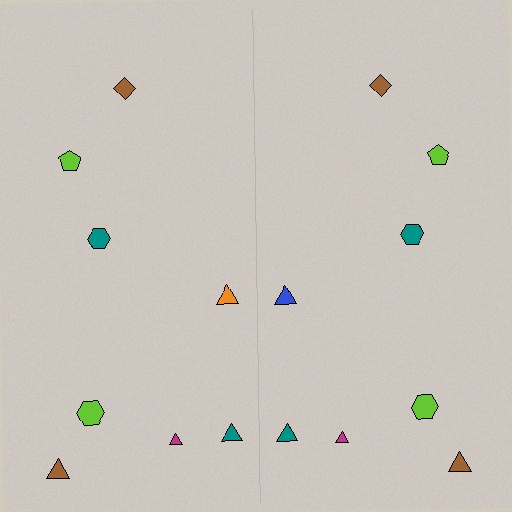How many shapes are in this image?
There are 16 shapes in this image.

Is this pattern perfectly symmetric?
No, the pattern is not perfectly symmetric. The blue triangle on the right side breaks the symmetry — its mirror counterpart is orange.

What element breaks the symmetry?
The blue triangle on the right side breaks the symmetry — its mirror counterpart is orange.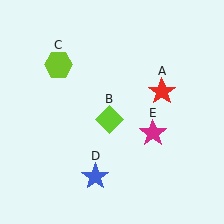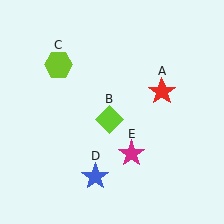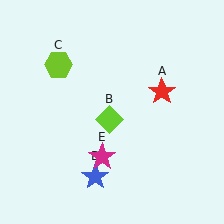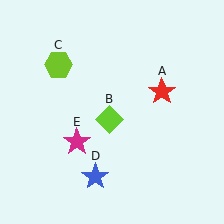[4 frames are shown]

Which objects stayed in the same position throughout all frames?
Red star (object A) and lime diamond (object B) and lime hexagon (object C) and blue star (object D) remained stationary.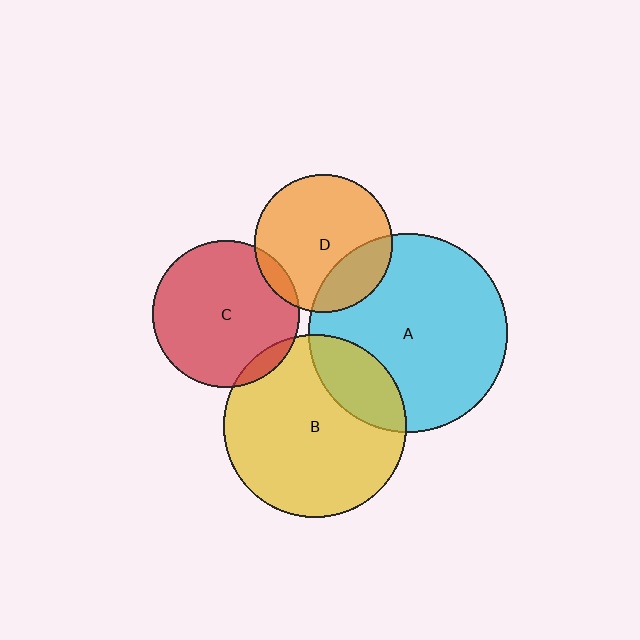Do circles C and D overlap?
Yes.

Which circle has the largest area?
Circle A (cyan).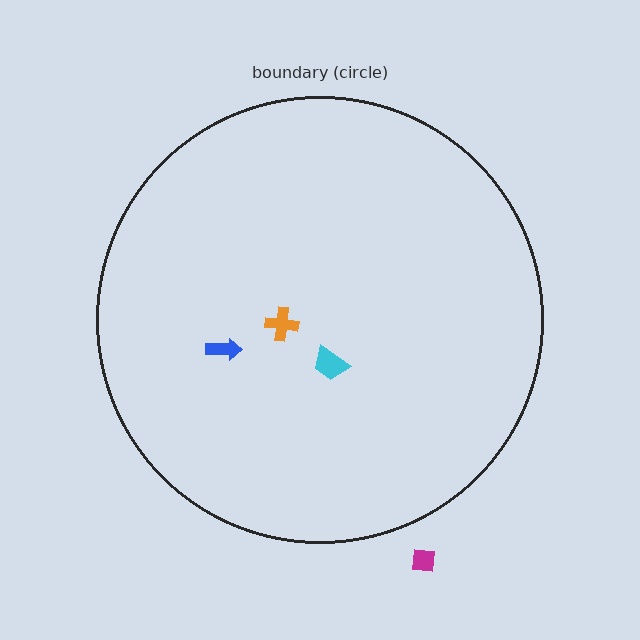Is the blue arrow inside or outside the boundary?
Inside.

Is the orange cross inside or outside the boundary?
Inside.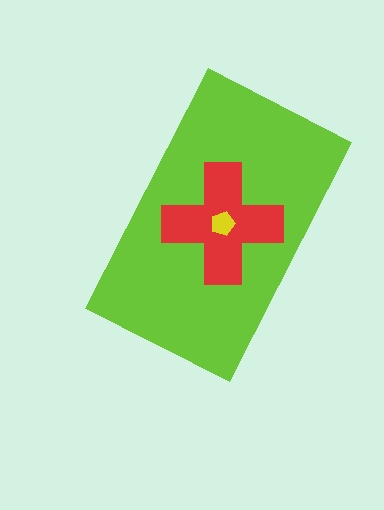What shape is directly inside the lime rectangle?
The red cross.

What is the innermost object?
The yellow pentagon.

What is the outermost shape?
The lime rectangle.